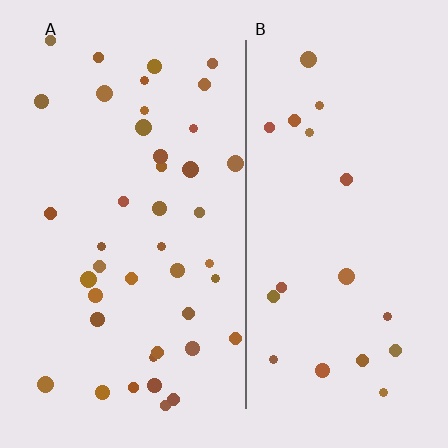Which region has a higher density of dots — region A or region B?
A (the left).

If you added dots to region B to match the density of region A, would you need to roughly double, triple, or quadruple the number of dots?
Approximately double.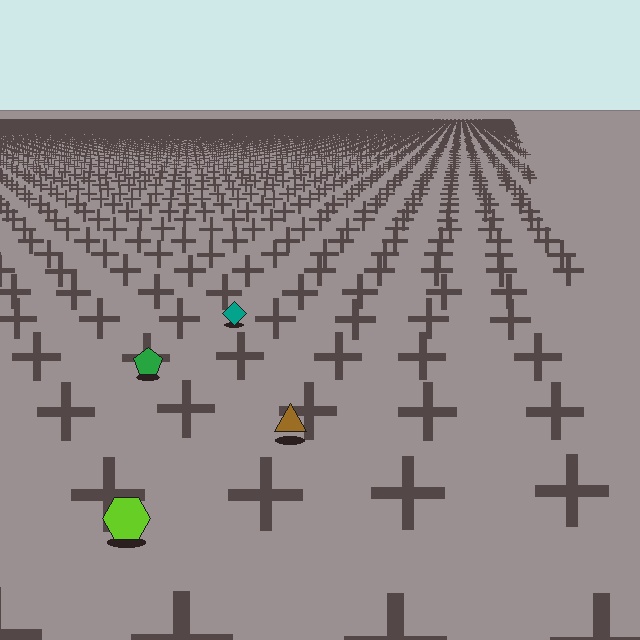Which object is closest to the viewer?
The lime hexagon is closest. The texture marks near it are larger and more spread out.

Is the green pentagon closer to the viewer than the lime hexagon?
No. The lime hexagon is closer — you can tell from the texture gradient: the ground texture is coarser near it.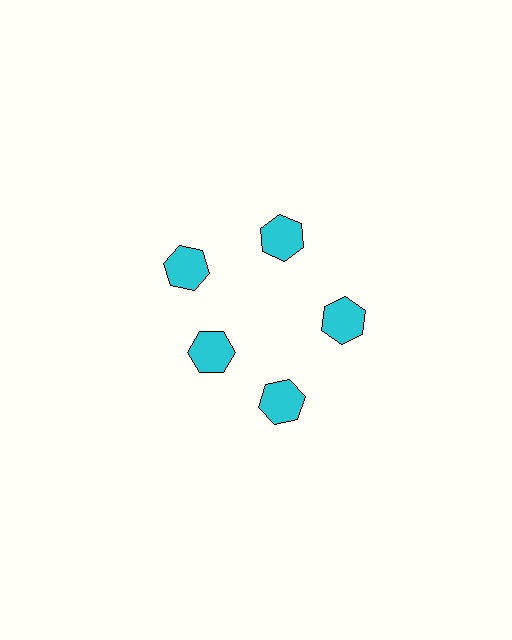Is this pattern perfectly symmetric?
No. The 5 cyan hexagons are arranged in a ring, but one element near the 8 o'clock position is pulled inward toward the center, breaking the 5-fold rotational symmetry.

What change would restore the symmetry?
The symmetry would be restored by moving it outward, back onto the ring so that all 5 hexagons sit at equal angles and equal distance from the center.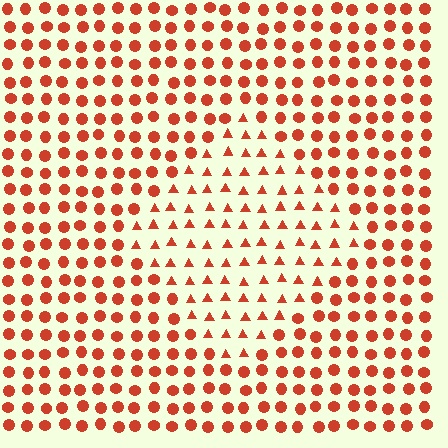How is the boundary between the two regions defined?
The boundary is defined by a change in element shape: triangles inside vs. circles outside. All elements share the same color and spacing.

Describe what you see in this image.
The image is filled with small red elements arranged in a uniform grid. A diamond-shaped region contains triangles, while the surrounding area contains circles. The boundary is defined purely by the change in element shape.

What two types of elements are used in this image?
The image uses triangles inside the diamond region and circles outside it.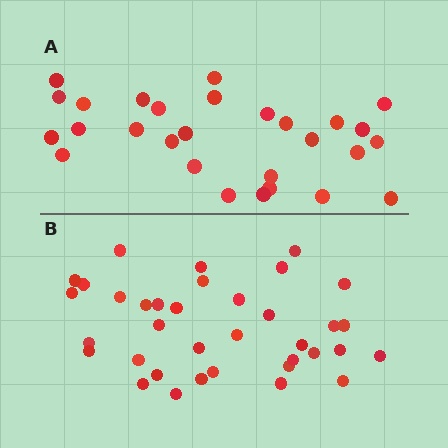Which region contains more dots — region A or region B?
Region B (the bottom region) has more dots.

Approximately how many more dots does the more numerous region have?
Region B has roughly 8 or so more dots than region A.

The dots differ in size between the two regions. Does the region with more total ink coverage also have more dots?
No. Region A has more total ink coverage because its dots are larger, but region B actually contains more individual dots. Total area can be misleading — the number of items is what matters here.